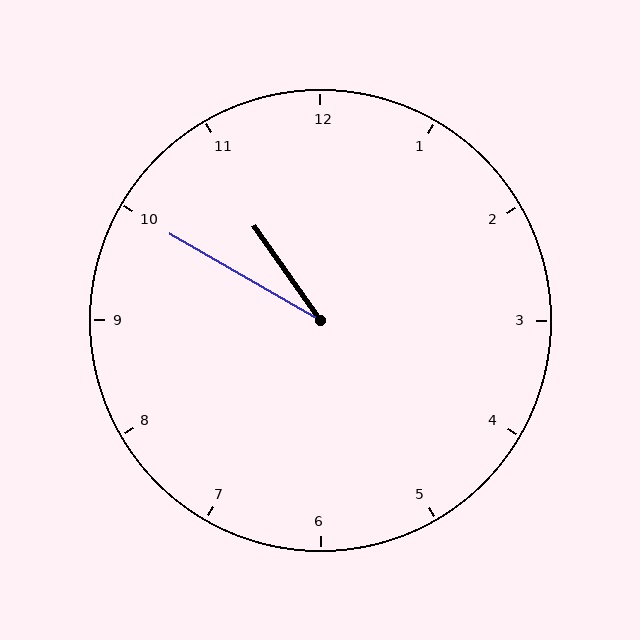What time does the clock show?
10:50.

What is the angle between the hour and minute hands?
Approximately 25 degrees.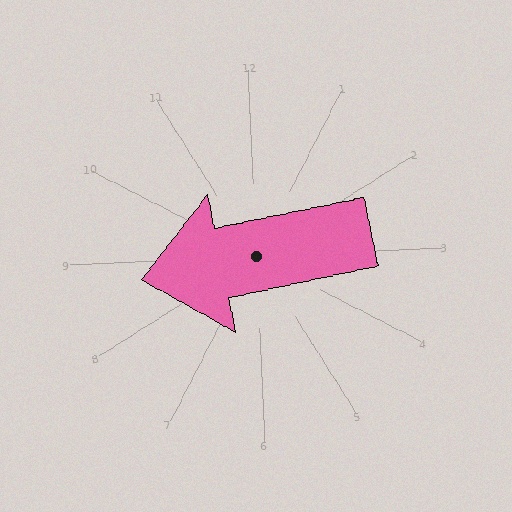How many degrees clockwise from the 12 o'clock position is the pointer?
Approximately 261 degrees.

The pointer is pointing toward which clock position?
Roughly 9 o'clock.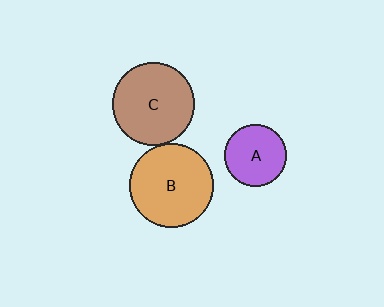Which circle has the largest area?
Circle B (orange).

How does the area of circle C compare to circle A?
Approximately 1.8 times.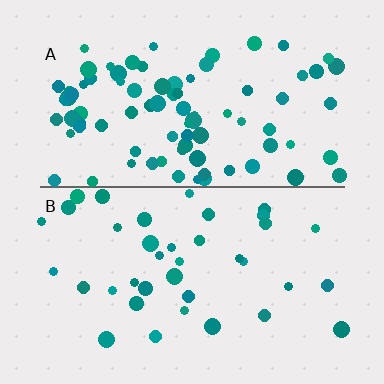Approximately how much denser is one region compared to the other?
Approximately 2.3× — region A over region B.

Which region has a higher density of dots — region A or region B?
A (the top).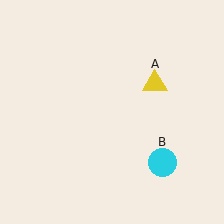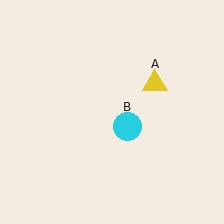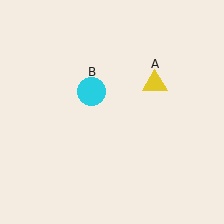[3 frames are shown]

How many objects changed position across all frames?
1 object changed position: cyan circle (object B).